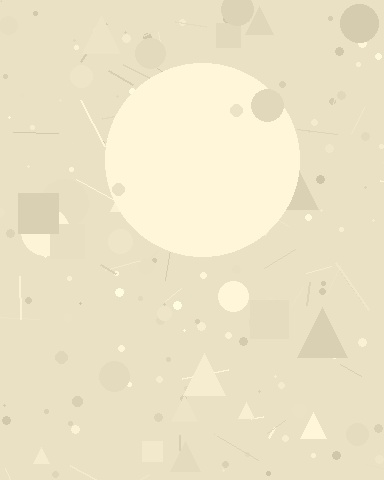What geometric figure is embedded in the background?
A circle is embedded in the background.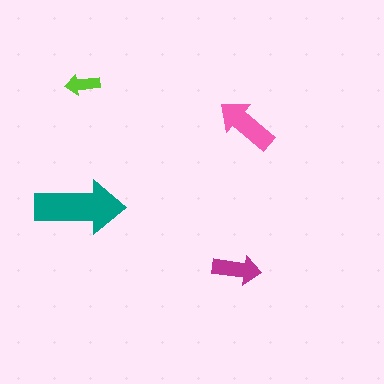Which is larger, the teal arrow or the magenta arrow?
The teal one.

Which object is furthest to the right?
The pink arrow is rightmost.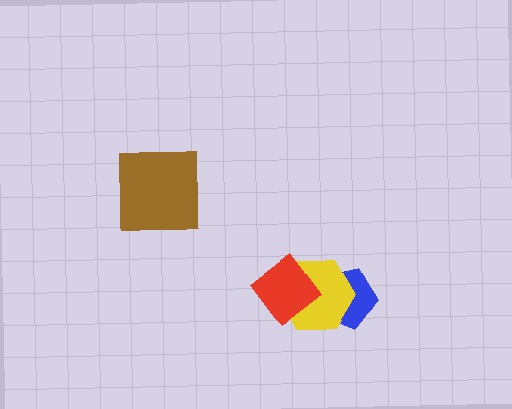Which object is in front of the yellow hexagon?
The red diamond is in front of the yellow hexagon.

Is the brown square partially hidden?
No, no other shape covers it.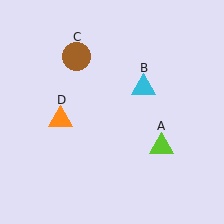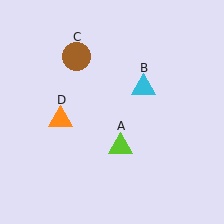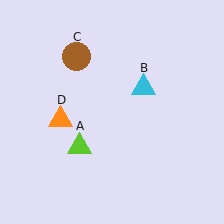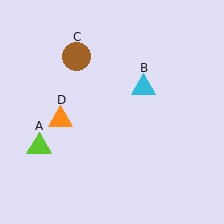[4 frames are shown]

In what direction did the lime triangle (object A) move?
The lime triangle (object A) moved left.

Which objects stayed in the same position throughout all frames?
Cyan triangle (object B) and brown circle (object C) and orange triangle (object D) remained stationary.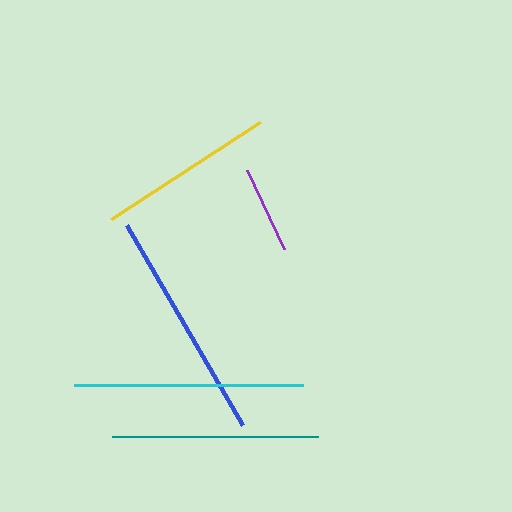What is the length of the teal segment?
The teal segment is approximately 205 pixels long.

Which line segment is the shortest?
The purple line is the shortest at approximately 88 pixels.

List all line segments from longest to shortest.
From longest to shortest: blue, cyan, teal, yellow, purple.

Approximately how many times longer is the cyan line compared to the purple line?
The cyan line is approximately 2.6 times the length of the purple line.